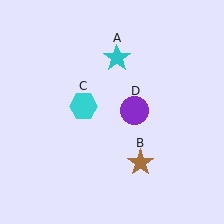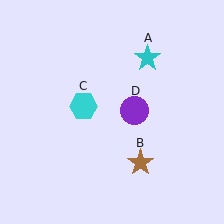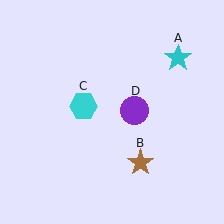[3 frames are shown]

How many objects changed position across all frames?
1 object changed position: cyan star (object A).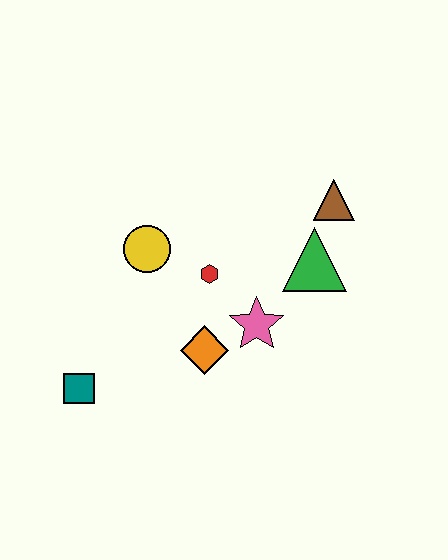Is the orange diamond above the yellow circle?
No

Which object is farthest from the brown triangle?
The teal square is farthest from the brown triangle.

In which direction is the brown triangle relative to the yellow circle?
The brown triangle is to the right of the yellow circle.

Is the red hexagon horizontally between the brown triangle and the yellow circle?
Yes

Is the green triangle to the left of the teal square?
No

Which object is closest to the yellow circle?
The red hexagon is closest to the yellow circle.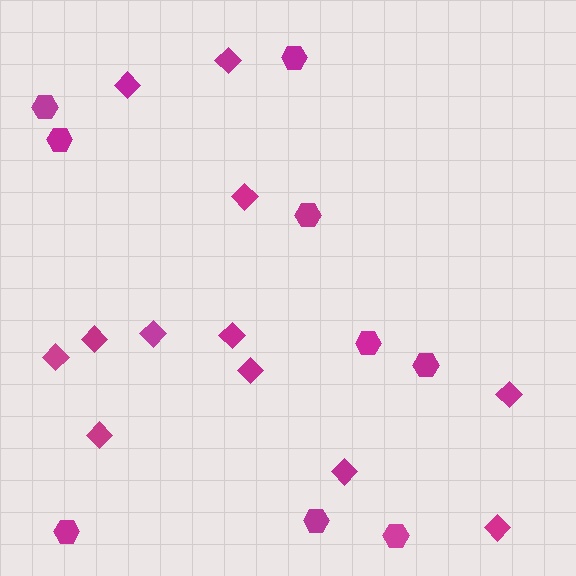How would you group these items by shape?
There are 2 groups: one group of hexagons (9) and one group of diamonds (12).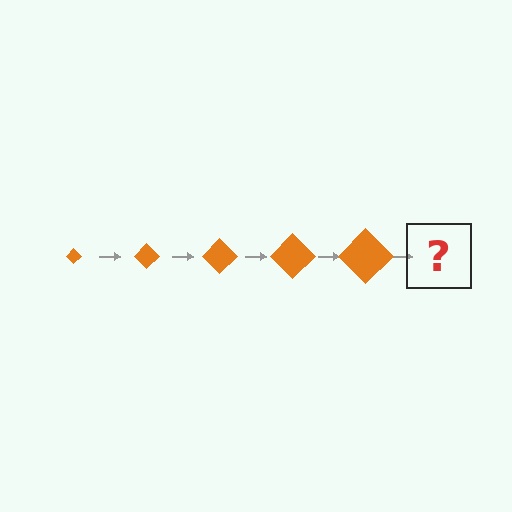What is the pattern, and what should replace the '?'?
The pattern is that the diamond gets progressively larger each step. The '?' should be an orange diamond, larger than the previous one.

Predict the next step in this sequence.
The next step is an orange diamond, larger than the previous one.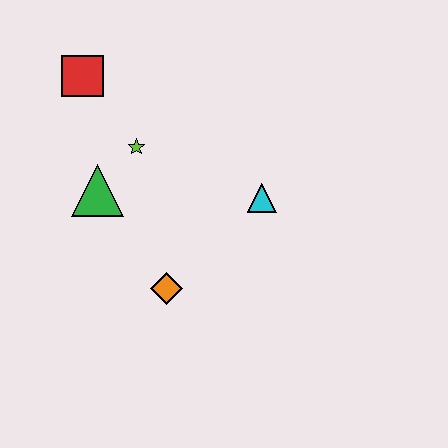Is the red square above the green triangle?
Yes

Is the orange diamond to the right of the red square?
Yes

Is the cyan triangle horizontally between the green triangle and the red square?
No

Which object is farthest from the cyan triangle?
The red square is farthest from the cyan triangle.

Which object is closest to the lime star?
The green triangle is closest to the lime star.